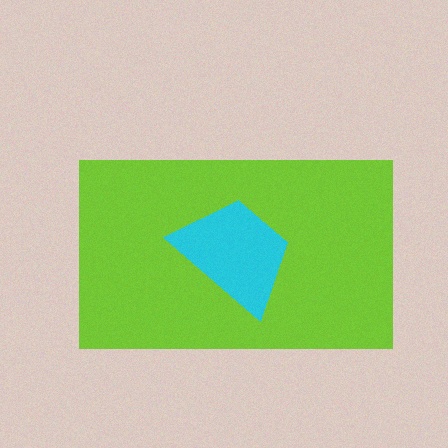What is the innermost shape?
The cyan trapezoid.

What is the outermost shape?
The lime rectangle.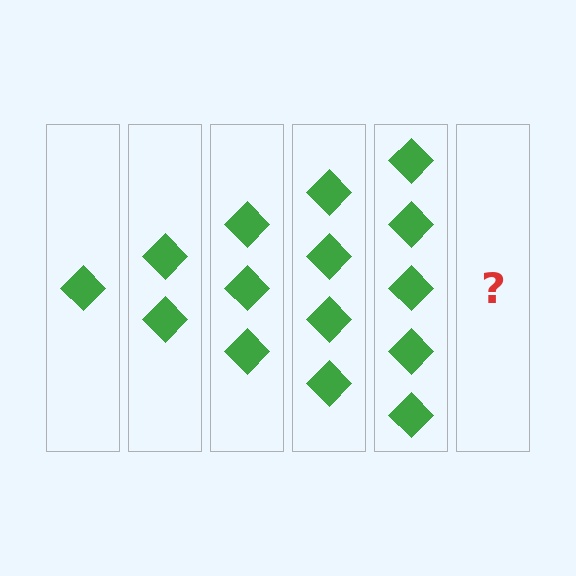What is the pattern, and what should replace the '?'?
The pattern is that each step adds one more diamond. The '?' should be 6 diamonds.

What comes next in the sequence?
The next element should be 6 diamonds.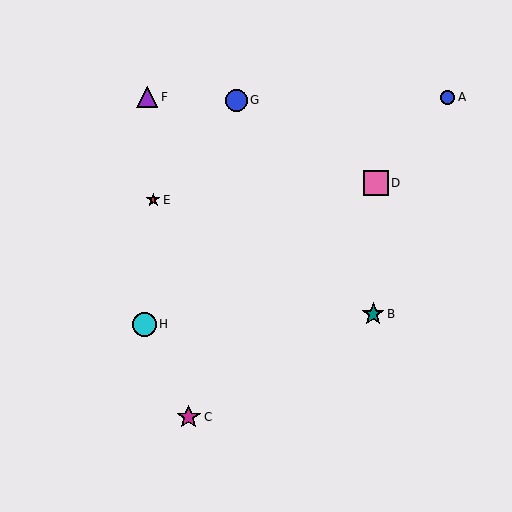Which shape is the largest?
The pink square (labeled D) is the largest.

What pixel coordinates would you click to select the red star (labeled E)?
Click at (153, 200) to select the red star E.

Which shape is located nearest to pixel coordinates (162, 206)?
The red star (labeled E) at (153, 200) is nearest to that location.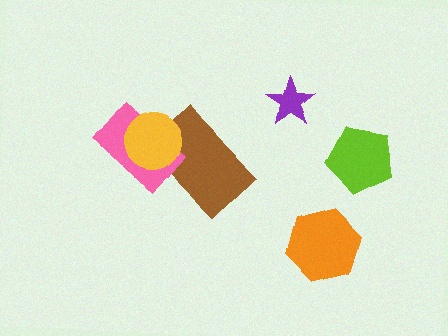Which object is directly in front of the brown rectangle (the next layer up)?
The pink rectangle is directly in front of the brown rectangle.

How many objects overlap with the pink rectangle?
2 objects overlap with the pink rectangle.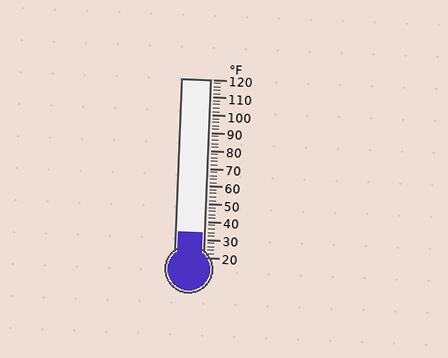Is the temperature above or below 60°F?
The temperature is below 60°F.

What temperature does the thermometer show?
The thermometer shows approximately 34°F.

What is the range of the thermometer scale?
The thermometer scale ranges from 20°F to 120°F.